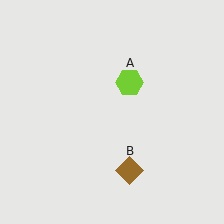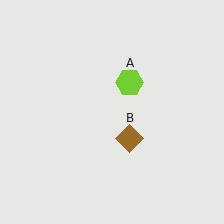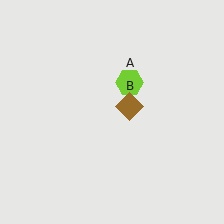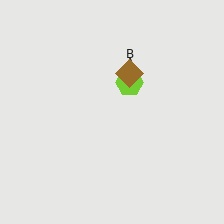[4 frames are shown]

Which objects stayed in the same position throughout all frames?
Lime hexagon (object A) remained stationary.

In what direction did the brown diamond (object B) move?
The brown diamond (object B) moved up.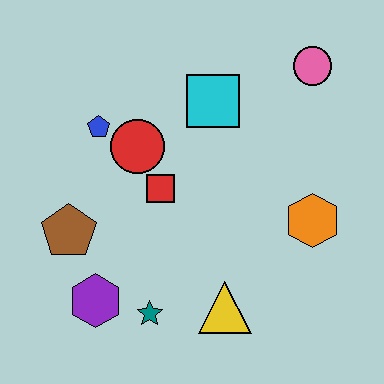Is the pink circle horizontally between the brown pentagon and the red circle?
No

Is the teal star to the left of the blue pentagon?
No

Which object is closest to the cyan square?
The red circle is closest to the cyan square.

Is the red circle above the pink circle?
No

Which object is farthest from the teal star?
The pink circle is farthest from the teal star.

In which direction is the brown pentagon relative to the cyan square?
The brown pentagon is to the left of the cyan square.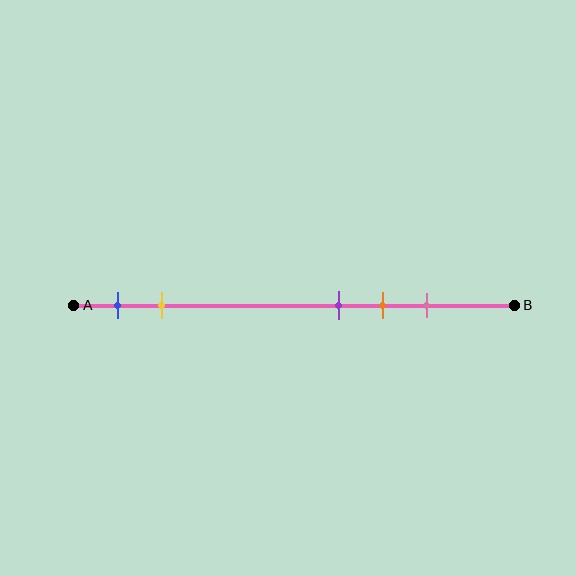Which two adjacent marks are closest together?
The purple and orange marks are the closest adjacent pair.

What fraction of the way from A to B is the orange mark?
The orange mark is approximately 70% (0.7) of the way from A to B.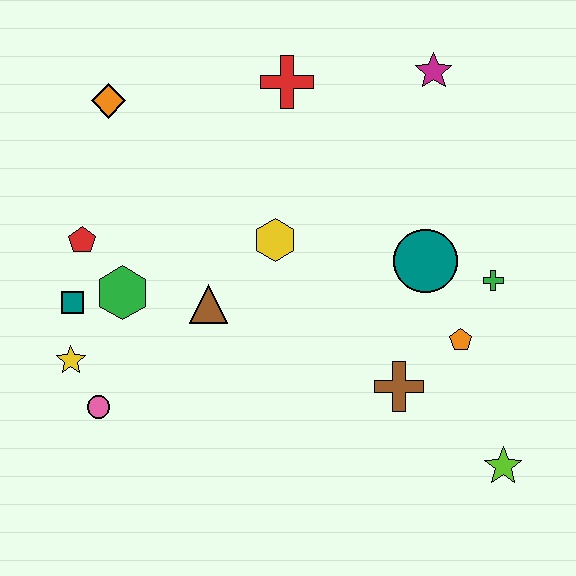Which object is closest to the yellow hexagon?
The brown triangle is closest to the yellow hexagon.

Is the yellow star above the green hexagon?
No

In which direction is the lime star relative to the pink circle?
The lime star is to the right of the pink circle.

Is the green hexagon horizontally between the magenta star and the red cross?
No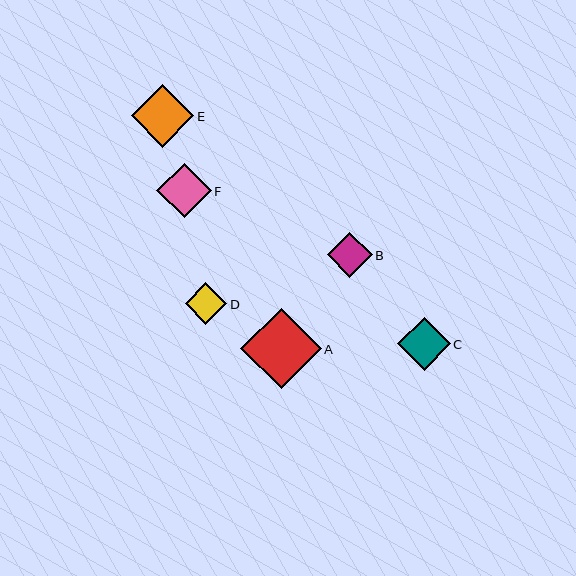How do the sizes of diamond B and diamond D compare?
Diamond B and diamond D are approximately the same size.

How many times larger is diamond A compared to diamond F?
Diamond A is approximately 1.5 times the size of diamond F.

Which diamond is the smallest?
Diamond D is the smallest with a size of approximately 42 pixels.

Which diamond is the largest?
Diamond A is the largest with a size of approximately 81 pixels.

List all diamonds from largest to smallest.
From largest to smallest: A, E, F, C, B, D.